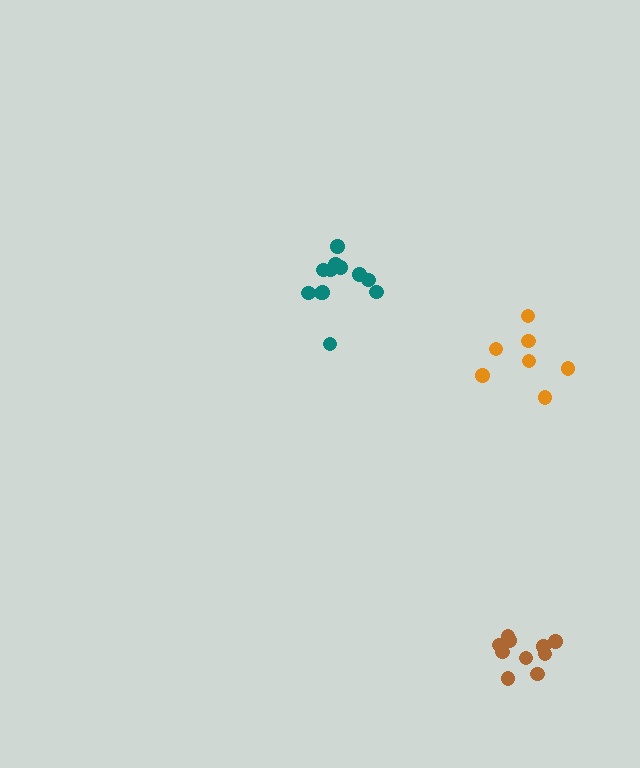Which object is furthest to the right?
The orange cluster is rightmost.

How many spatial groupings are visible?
There are 3 spatial groupings.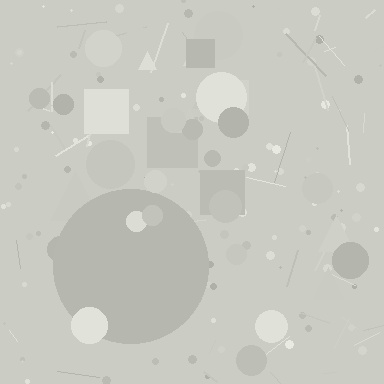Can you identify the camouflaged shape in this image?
The camouflaged shape is a circle.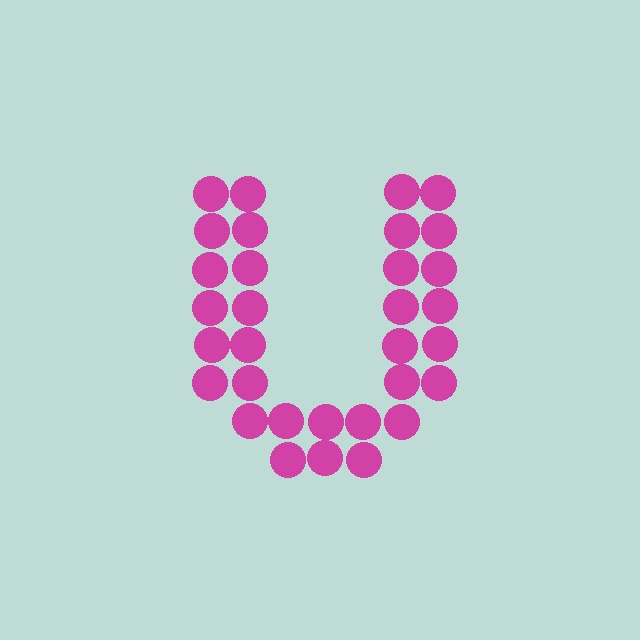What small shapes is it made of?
It is made of small circles.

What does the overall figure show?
The overall figure shows the letter U.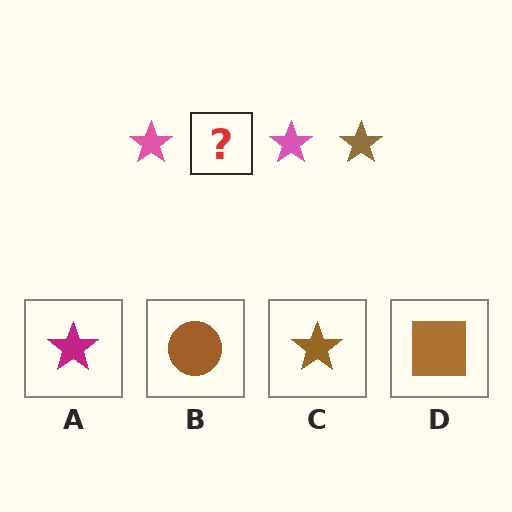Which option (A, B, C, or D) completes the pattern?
C.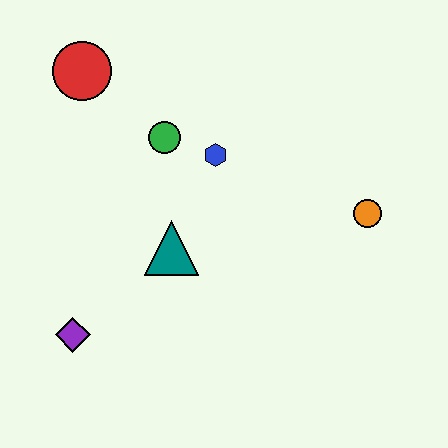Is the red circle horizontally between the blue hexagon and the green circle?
No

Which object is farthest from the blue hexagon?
The purple diamond is farthest from the blue hexagon.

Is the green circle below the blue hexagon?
No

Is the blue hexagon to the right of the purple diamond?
Yes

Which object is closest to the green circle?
The blue hexagon is closest to the green circle.